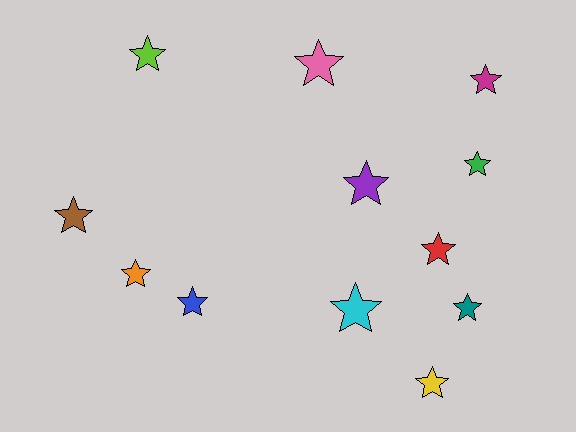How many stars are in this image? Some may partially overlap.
There are 12 stars.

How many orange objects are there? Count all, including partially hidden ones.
There is 1 orange object.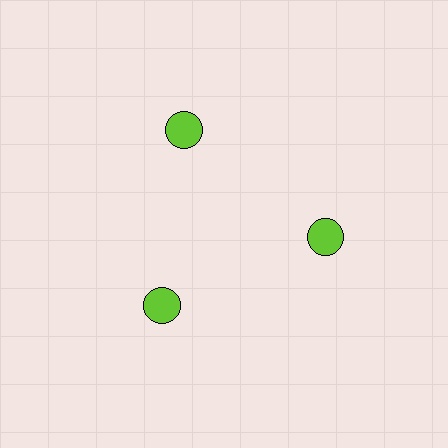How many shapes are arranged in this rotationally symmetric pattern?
There are 3 shapes, arranged in 3 groups of 1.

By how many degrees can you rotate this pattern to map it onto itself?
The pattern maps onto itself every 120 degrees of rotation.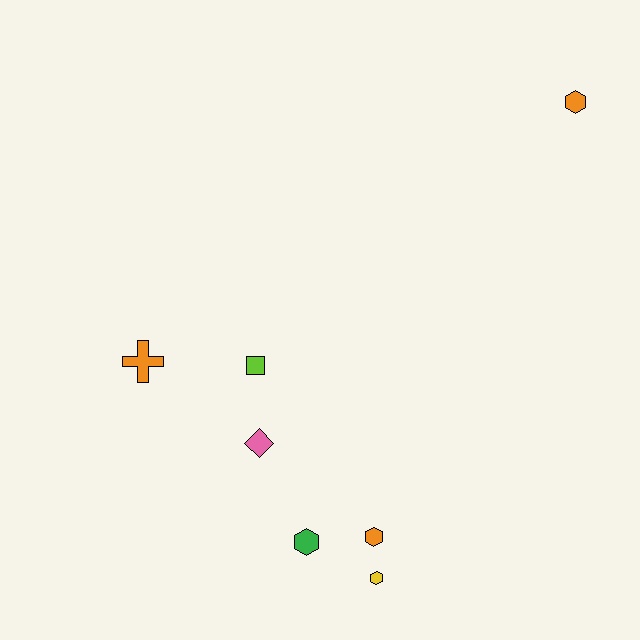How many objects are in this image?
There are 7 objects.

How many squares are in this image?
There is 1 square.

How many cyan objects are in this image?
There are no cyan objects.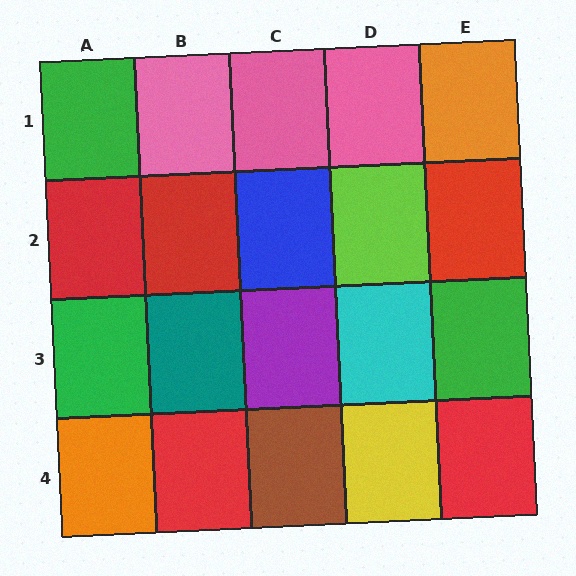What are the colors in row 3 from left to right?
Green, teal, purple, cyan, green.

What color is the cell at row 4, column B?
Red.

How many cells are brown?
1 cell is brown.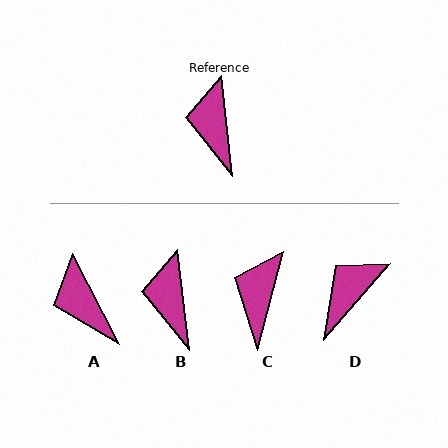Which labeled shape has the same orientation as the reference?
B.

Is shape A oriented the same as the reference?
No, it is off by about 21 degrees.